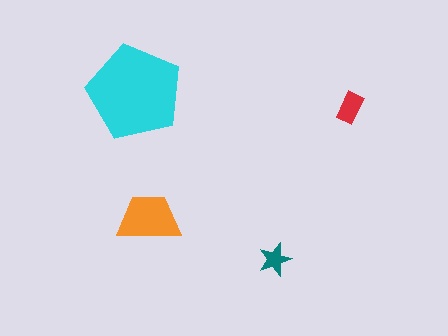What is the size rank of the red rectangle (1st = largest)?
3rd.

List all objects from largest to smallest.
The cyan pentagon, the orange trapezoid, the red rectangle, the teal star.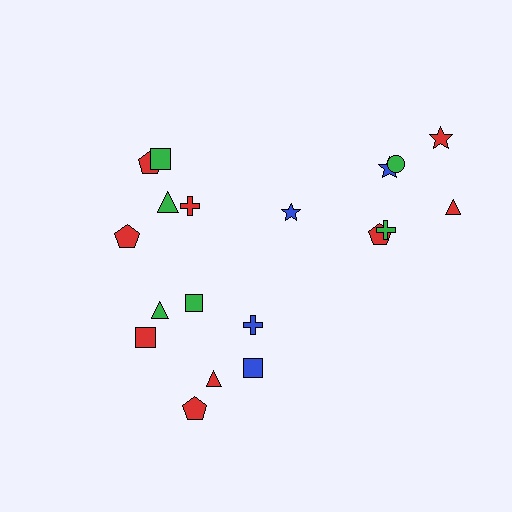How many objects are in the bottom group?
There are 7 objects.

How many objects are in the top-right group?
There are 7 objects.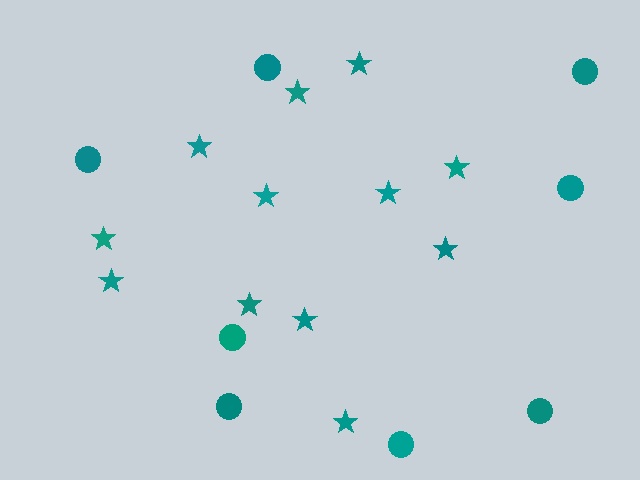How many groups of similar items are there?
There are 2 groups: one group of circles (8) and one group of stars (12).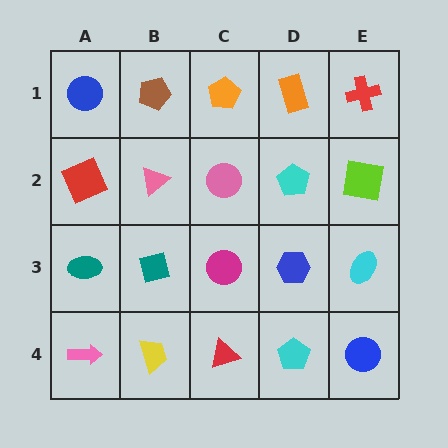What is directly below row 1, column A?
A red square.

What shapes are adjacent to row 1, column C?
A pink circle (row 2, column C), a brown pentagon (row 1, column B), an orange rectangle (row 1, column D).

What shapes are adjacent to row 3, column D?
A cyan pentagon (row 2, column D), a cyan pentagon (row 4, column D), a magenta circle (row 3, column C), a cyan ellipse (row 3, column E).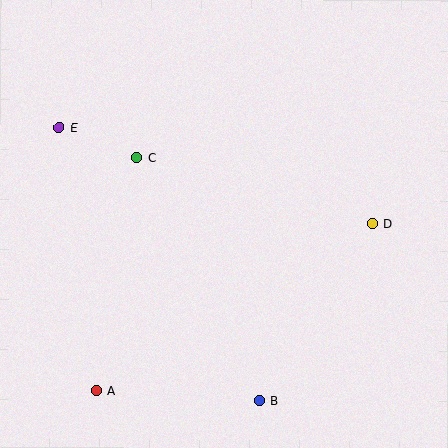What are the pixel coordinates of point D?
Point D is at (372, 223).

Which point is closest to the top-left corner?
Point E is closest to the top-left corner.